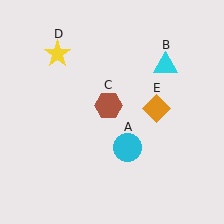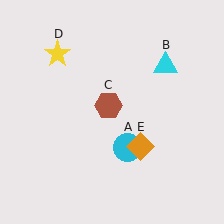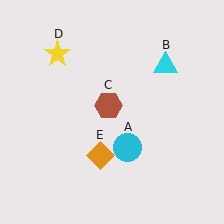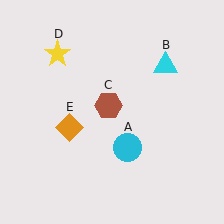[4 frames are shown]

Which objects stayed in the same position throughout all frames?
Cyan circle (object A) and cyan triangle (object B) and brown hexagon (object C) and yellow star (object D) remained stationary.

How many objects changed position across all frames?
1 object changed position: orange diamond (object E).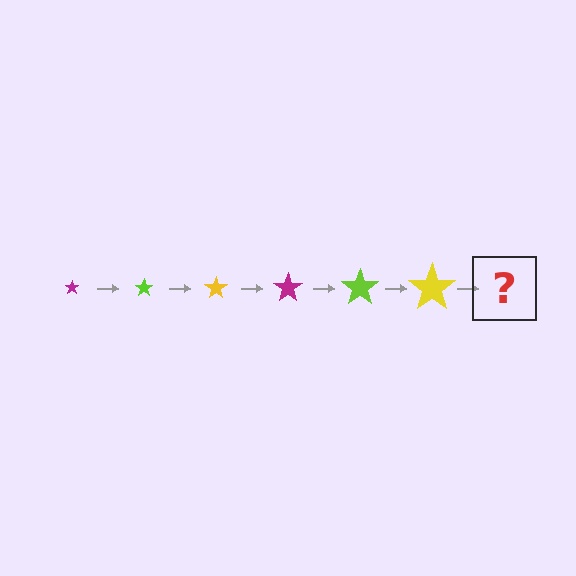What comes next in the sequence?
The next element should be a magenta star, larger than the previous one.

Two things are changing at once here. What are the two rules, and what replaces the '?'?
The two rules are that the star grows larger each step and the color cycles through magenta, lime, and yellow. The '?' should be a magenta star, larger than the previous one.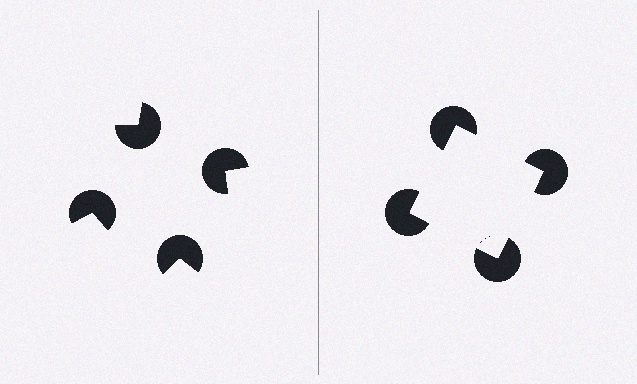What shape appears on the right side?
An illusory square.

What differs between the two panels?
The pac-man discs are positioned identically on both sides; only the wedge orientations differ. On the right they align to a square; on the left they are misaligned.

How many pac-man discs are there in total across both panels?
8 — 4 on each side.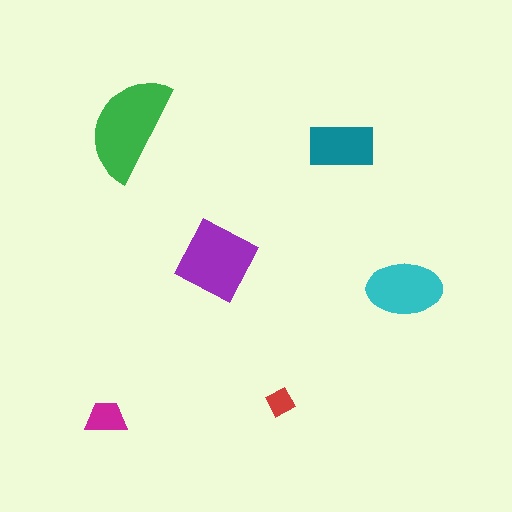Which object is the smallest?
The red diamond.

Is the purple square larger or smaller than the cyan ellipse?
Larger.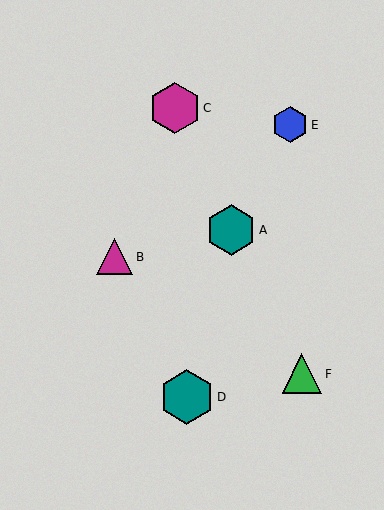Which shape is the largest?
The teal hexagon (labeled D) is the largest.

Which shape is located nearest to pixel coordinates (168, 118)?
The magenta hexagon (labeled C) at (175, 108) is nearest to that location.